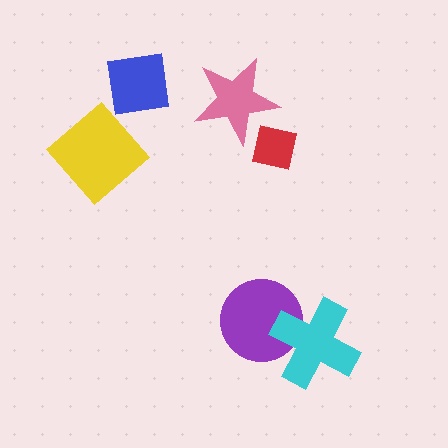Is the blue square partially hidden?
No, no other shape covers it.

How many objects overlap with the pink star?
1 object overlaps with the pink star.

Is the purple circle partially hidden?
Yes, it is partially covered by another shape.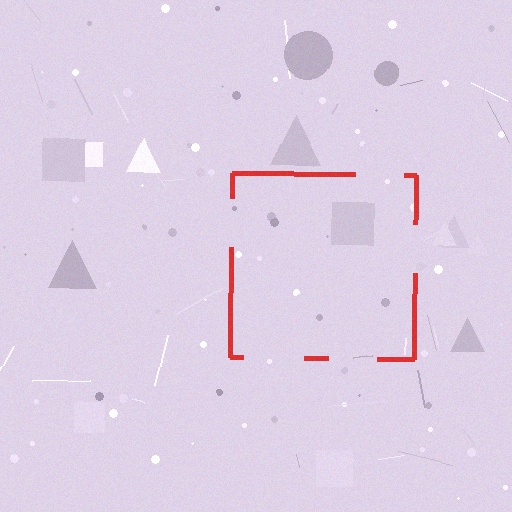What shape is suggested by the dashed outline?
The dashed outline suggests a square.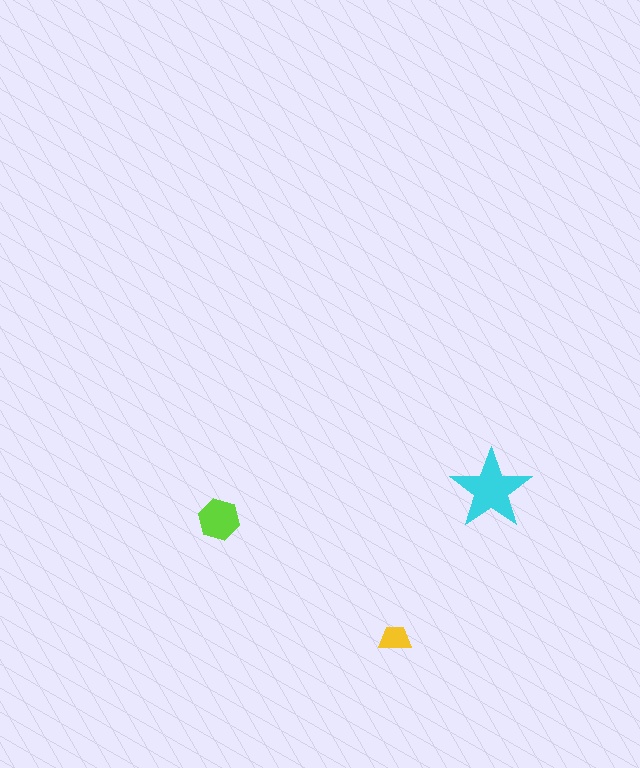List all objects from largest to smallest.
The cyan star, the lime hexagon, the yellow trapezoid.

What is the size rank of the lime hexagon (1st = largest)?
2nd.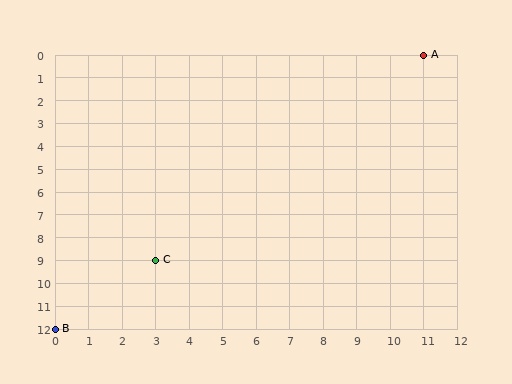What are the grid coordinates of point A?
Point A is at grid coordinates (11, 0).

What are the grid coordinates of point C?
Point C is at grid coordinates (3, 9).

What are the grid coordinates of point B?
Point B is at grid coordinates (0, 12).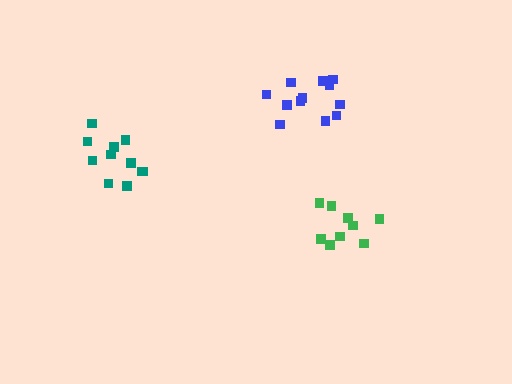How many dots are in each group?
Group 1: 9 dots, Group 2: 12 dots, Group 3: 11 dots (32 total).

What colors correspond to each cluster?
The clusters are colored: green, blue, teal.